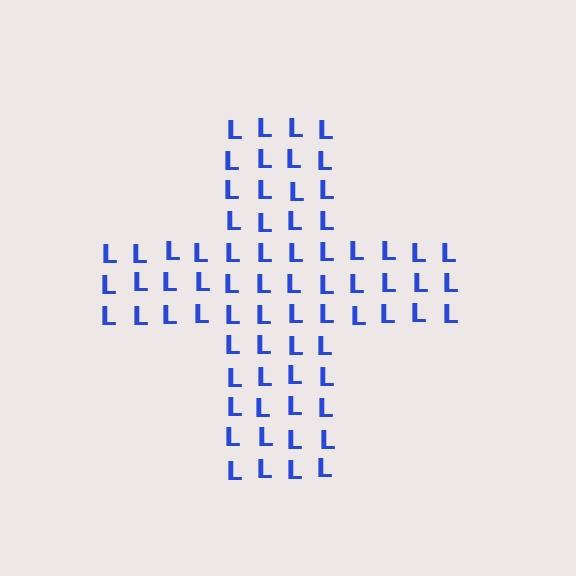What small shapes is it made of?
It is made of small letter L's.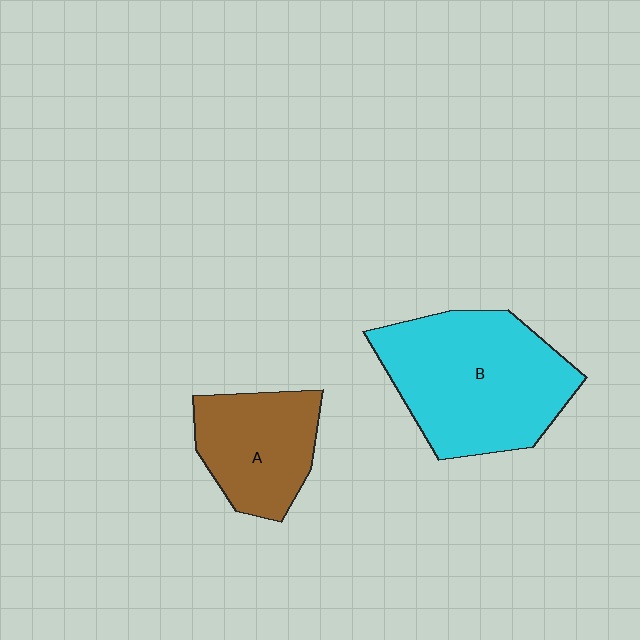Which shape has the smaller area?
Shape A (brown).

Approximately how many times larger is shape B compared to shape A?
Approximately 1.7 times.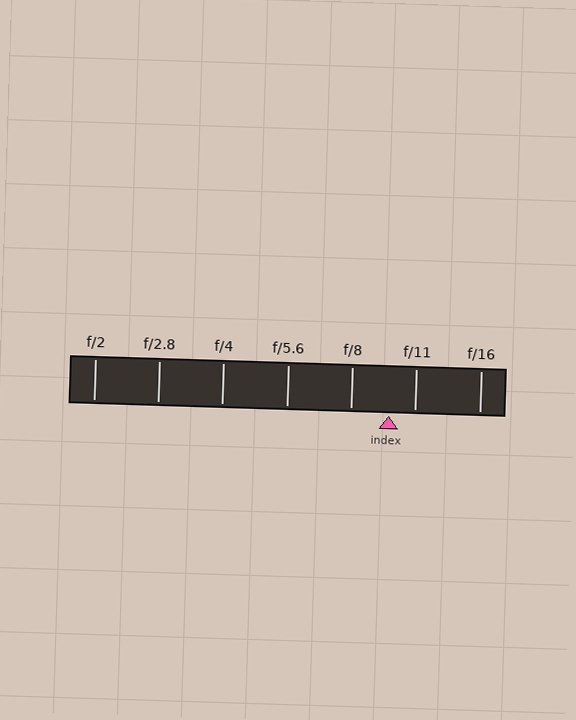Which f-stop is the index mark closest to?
The index mark is closest to f/11.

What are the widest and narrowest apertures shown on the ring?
The widest aperture shown is f/2 and the narrowest is f/16.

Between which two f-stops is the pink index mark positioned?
The index mark is between f/8 and f/11.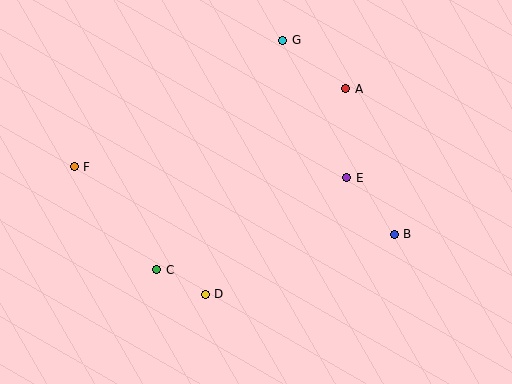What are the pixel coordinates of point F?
Point F is at (74, 167).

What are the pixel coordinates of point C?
Point C is at (156, 270).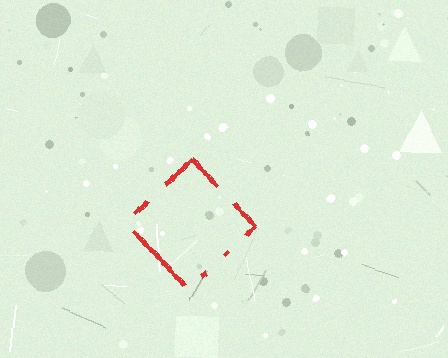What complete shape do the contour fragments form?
The contour fragments form a diamond.